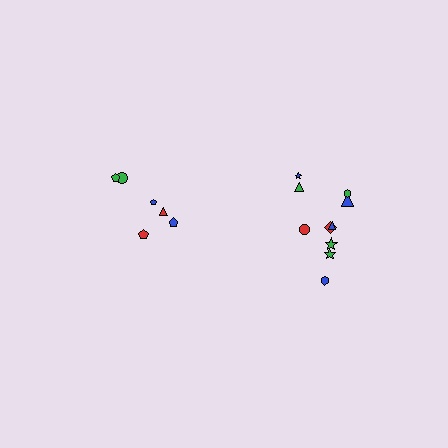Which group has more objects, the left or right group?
The right group.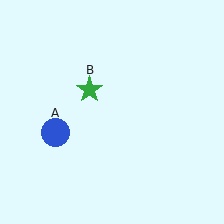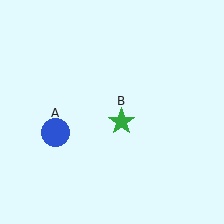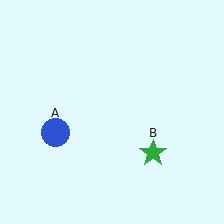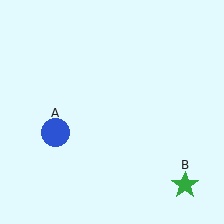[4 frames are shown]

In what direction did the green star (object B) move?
The green star (object B) moved down and to the right.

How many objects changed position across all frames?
1 object changed position: green star (object B).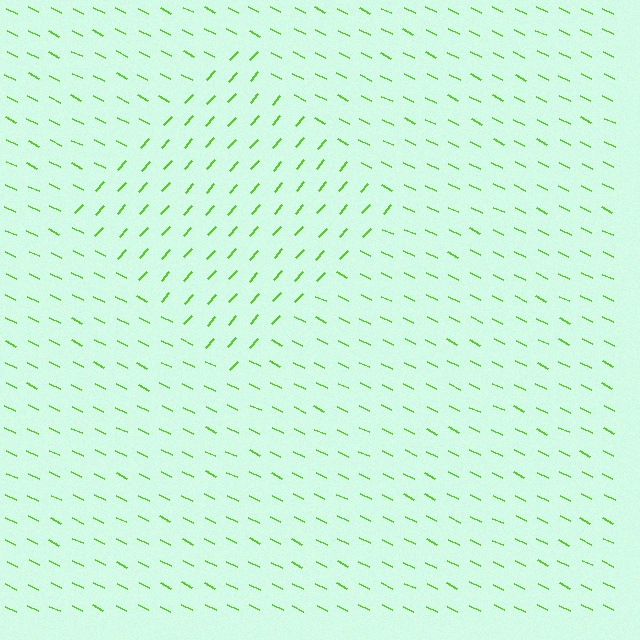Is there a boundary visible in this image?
Yes, there is a texture boundary formed by a change in line orientation.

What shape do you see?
I see a diamond.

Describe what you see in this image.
The image is filled with small lime line segments. A diamond region in the image has lines oriented differently from the surrounding lines, creating a visible texture boundary.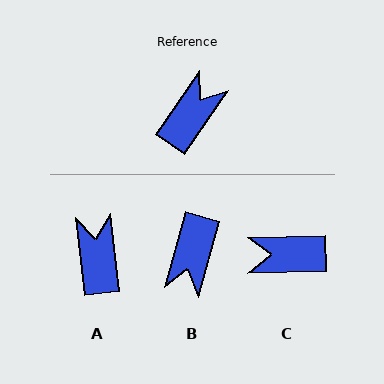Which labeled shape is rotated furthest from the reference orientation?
B, about 161 degrees away.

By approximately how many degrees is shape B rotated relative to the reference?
Approximately 161 degrees clockwise.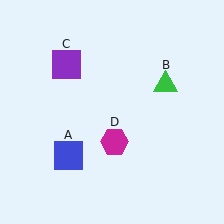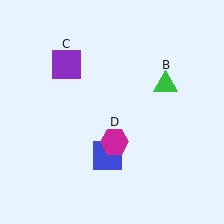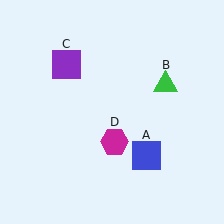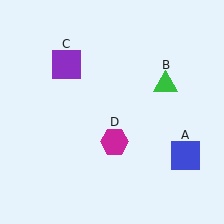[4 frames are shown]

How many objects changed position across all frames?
1 object changed position: blue square (object A).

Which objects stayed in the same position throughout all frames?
Green triangle (object B) and purple square (object C) and magenta hexagon (object D) remained stationary.